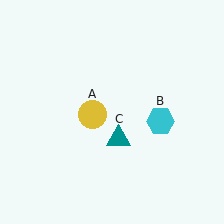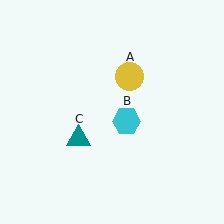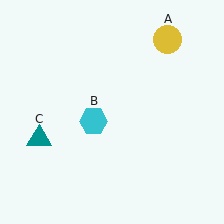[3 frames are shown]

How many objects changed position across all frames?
3 objects changed position: yellow circle (object A), cyan hexagon (object B), teal triangle (object C).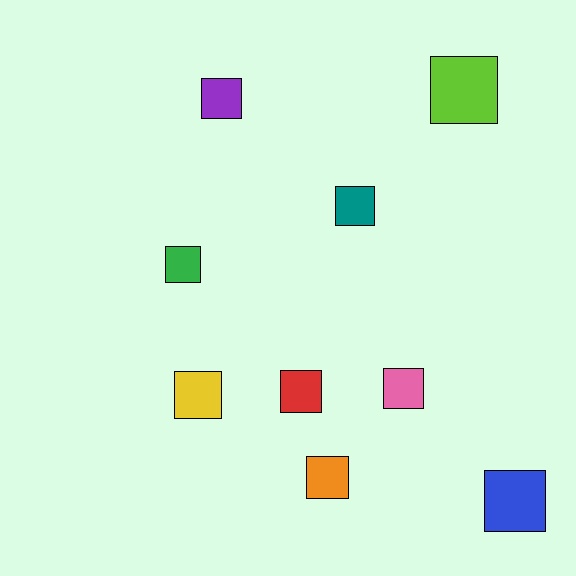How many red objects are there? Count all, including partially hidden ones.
There is 1 red object.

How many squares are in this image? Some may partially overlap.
There are 9 squares.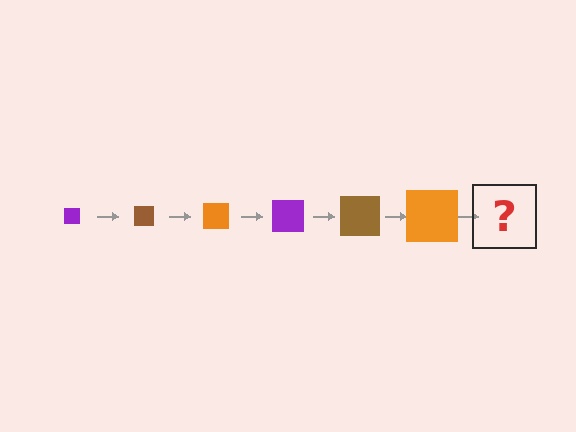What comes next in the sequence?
The next element should be a purple square, larger than the previous one.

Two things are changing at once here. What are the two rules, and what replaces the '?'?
The two rules are that the square grows larger each step and the color cycles through purple, brown, and orange. The '?' should be a purple square, larger than the previous one.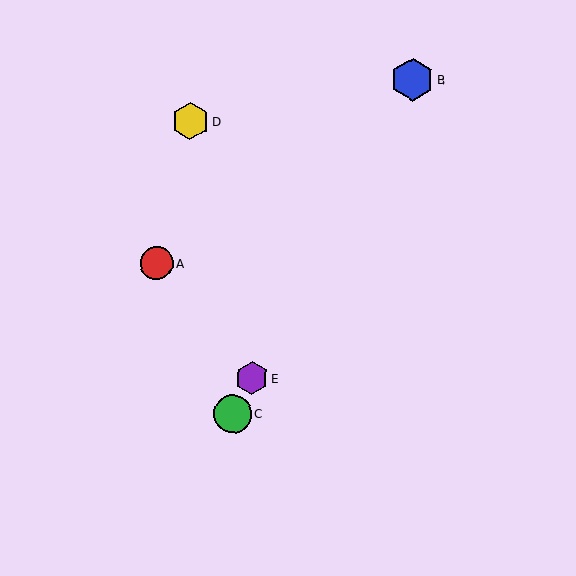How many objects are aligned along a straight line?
3 objects (B, C, E) are aligned along a straight line.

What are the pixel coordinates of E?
Object E is at (252, 378).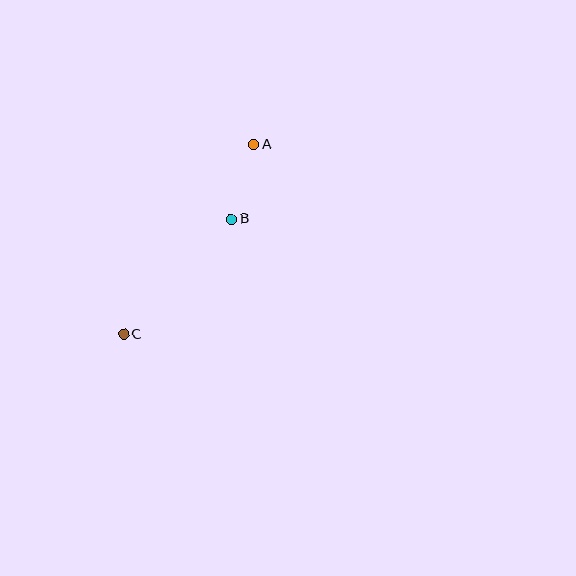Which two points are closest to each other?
Points A and B are closest to each other.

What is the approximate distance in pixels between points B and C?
The distance between B and C is approximately 158 pixels.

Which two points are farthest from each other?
Points A and C are farthest from each other.